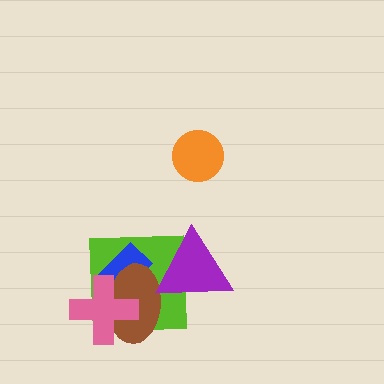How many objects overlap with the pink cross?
3 objects overlap with the pink cross.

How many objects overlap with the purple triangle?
2 objects overlap with the purple triangle.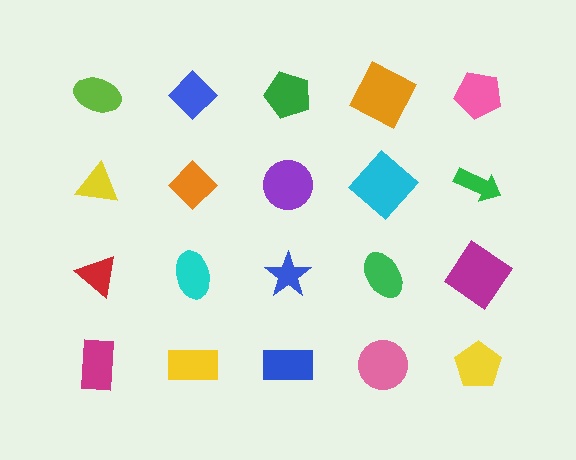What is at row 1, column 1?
A lime ellipse.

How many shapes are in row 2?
5 shapes.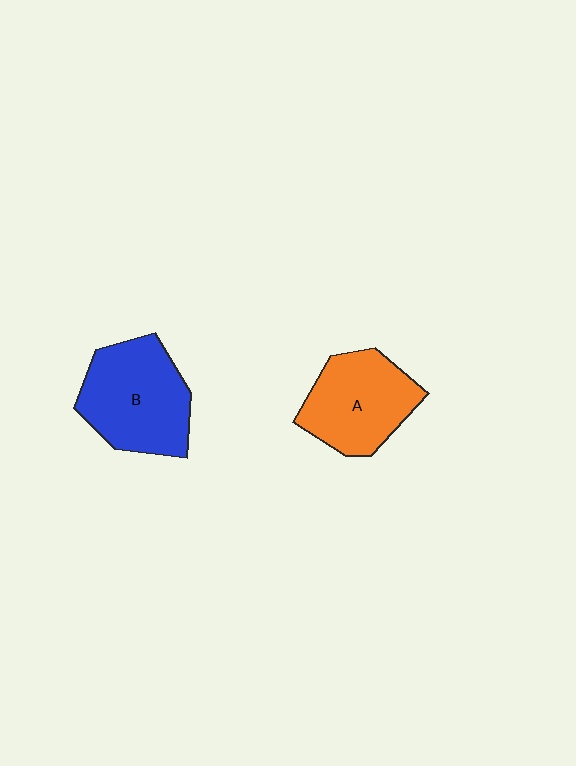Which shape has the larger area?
Shape B (blue).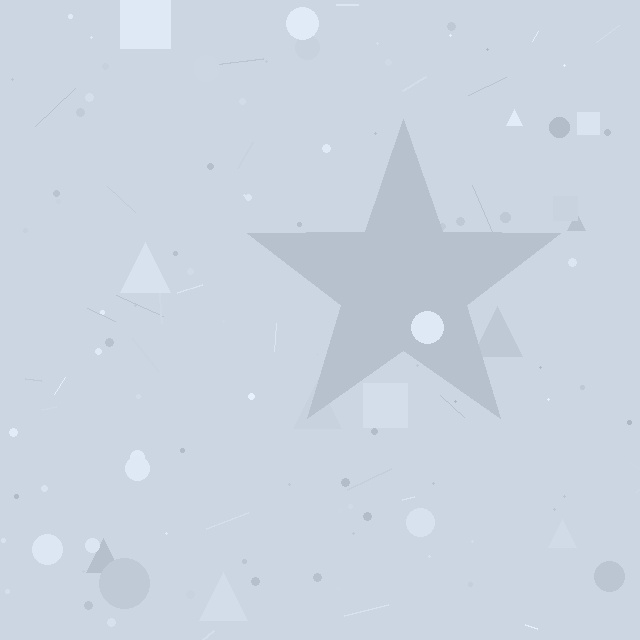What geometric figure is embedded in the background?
A star is embedded in the background.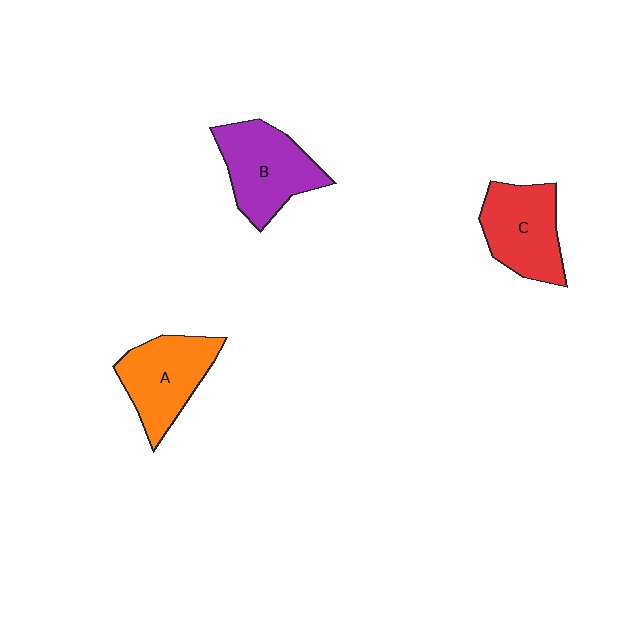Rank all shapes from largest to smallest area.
From largest to smallest: B (purple), A (orange), C (red).